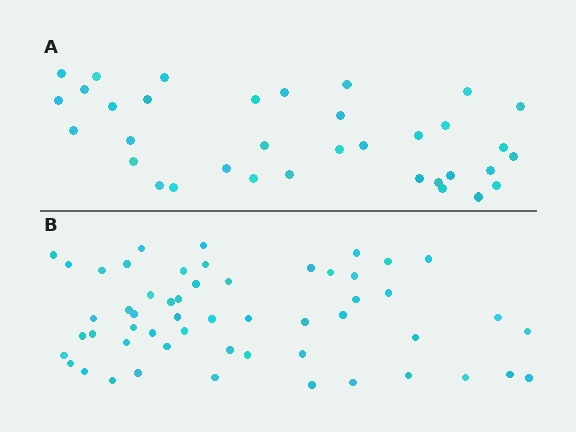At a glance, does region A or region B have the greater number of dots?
Region B (the bottom region) has more dots.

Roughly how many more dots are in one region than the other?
Region B has approximately 20 more dots than region A.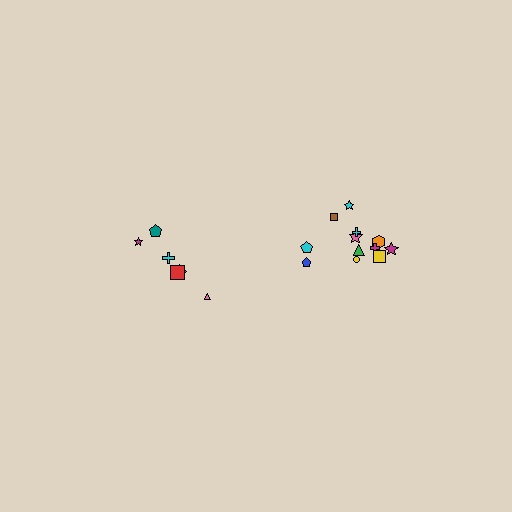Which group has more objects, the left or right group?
The right group.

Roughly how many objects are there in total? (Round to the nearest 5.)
Roughly 20 objects in total.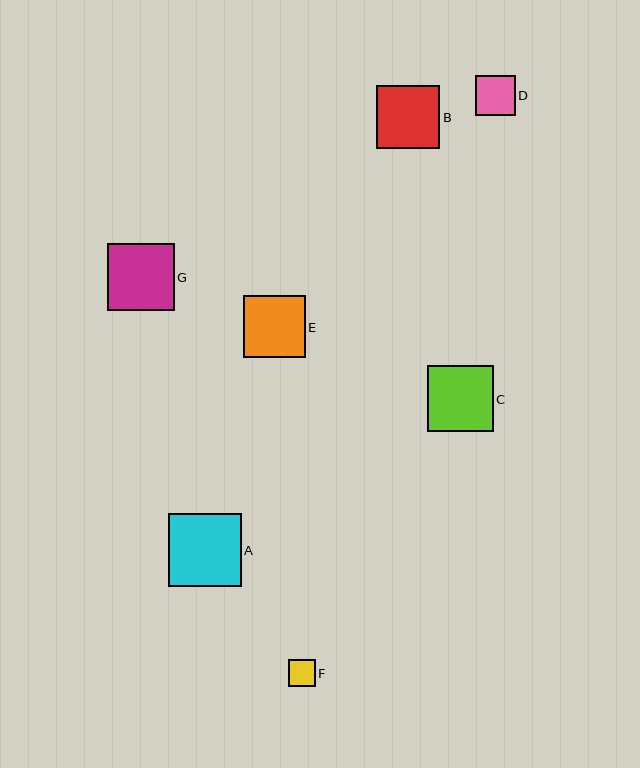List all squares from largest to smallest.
From largest to smallest: A, G, C, B, E, D, F.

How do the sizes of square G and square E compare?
Square G and square E are approximately the same size.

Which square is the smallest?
Square F is the smallest with a size of approximately 27 pixels.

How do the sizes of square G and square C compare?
Square G and square C are approximately the same size.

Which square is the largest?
Square A is the largest with a size of approximately 73 pixels.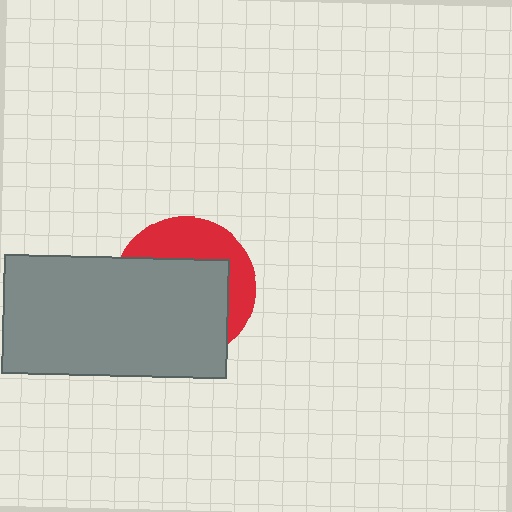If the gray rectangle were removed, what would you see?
You would see the complete red circle.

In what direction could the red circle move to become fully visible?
The red circle could move toward the upper-right. That would shift it out from behind the gray rectangle entirely.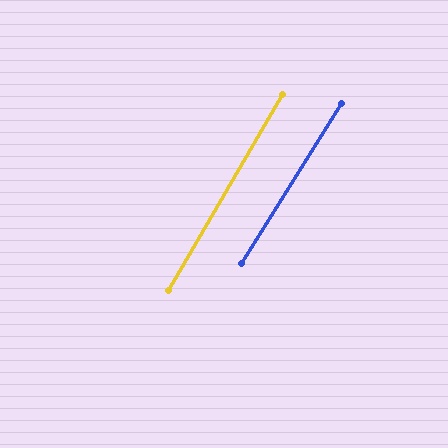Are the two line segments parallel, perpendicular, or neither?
Parallel — their directions differ by only 1.9°.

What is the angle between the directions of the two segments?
Approximately 2 degrees.